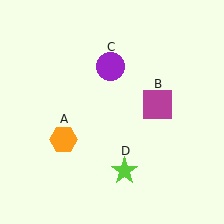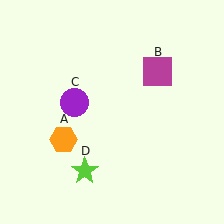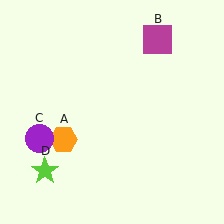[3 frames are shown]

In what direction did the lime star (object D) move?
The lime star (object D) moved left.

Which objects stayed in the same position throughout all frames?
Orange hexagon (object A) remained stationary.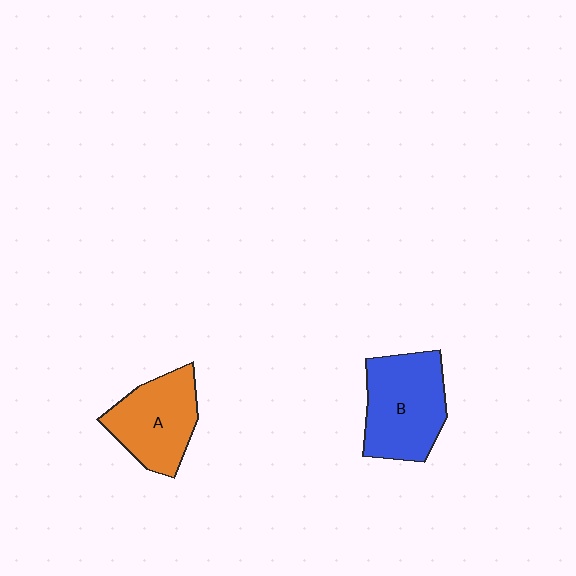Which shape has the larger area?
Shape B (blue).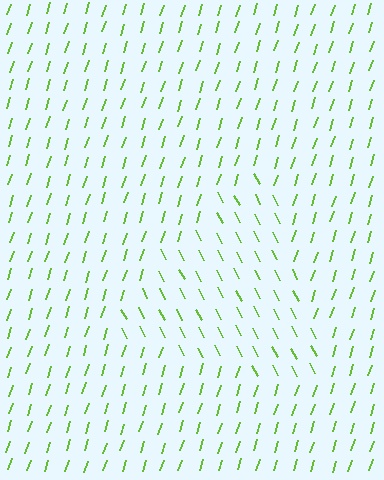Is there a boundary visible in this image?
Yes, there is a texture boundary formed by a change in line orientation.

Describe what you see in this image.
The image is filled with small lime line segments. A triangle region in the image has lines oriented differently from the surrounding lines, creating a visible texture boundary.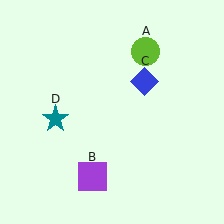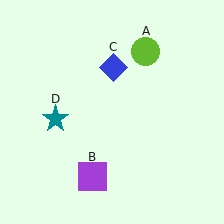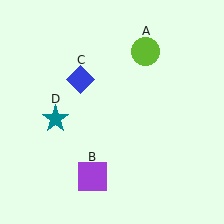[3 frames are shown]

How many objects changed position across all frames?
1 object changed position: blue diamond (object C).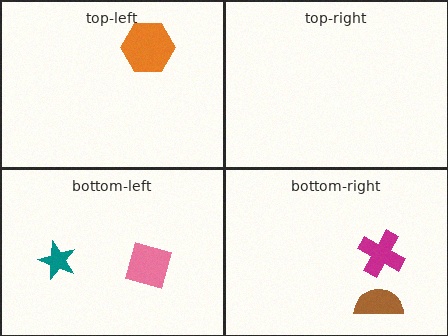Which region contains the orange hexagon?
The top-left region.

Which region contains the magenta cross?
The bottom-right region.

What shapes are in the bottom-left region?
The pink diamond, the teal star.